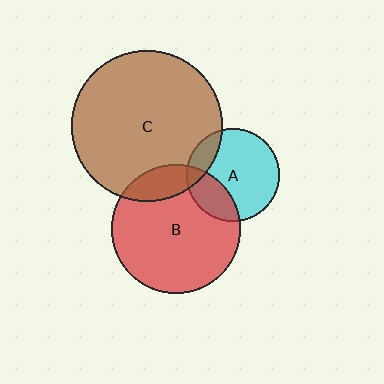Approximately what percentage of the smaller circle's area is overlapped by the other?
Approximately 25%.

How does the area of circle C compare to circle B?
Approximately 1.4 times.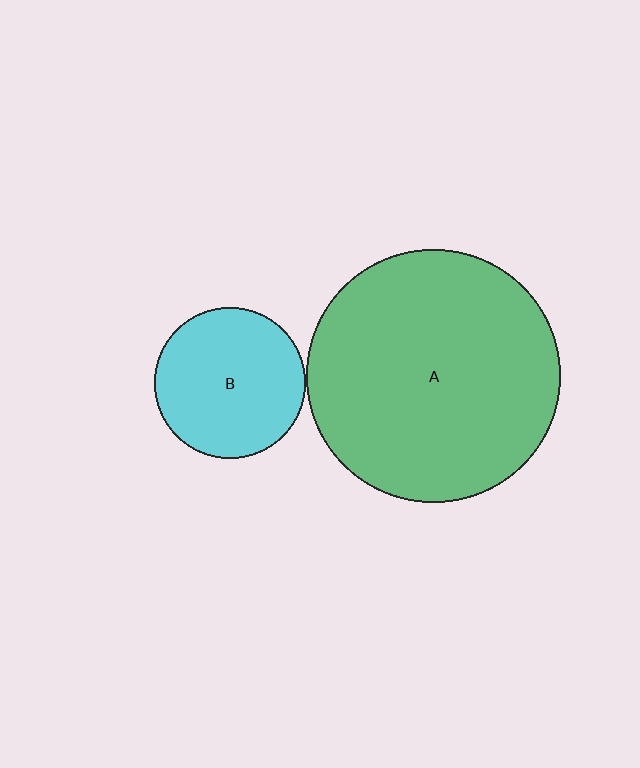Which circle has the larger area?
Circle A (green).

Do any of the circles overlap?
No, none of the circles overlap.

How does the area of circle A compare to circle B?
Approximately 2.8 times.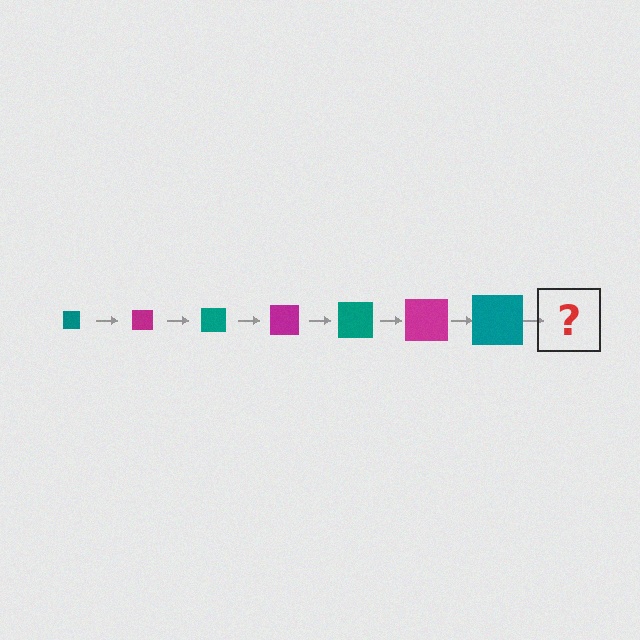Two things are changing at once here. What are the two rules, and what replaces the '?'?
The two rules are that the square grows larger each step and the color cycles through teal and magenta. The '?' should be a magenta square, larger than the previous one.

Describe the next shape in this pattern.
It should be a magenta square, larger than the previous one.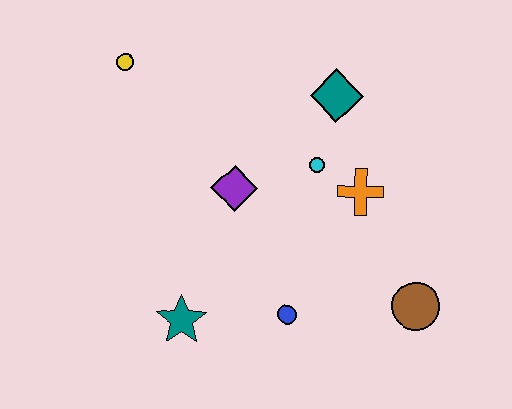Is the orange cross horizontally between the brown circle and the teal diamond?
Yes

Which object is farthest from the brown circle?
The yellow circle is farthest from the brown circle.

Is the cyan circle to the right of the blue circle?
Yes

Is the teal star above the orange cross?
No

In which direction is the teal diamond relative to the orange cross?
The teal diamond is above the orange cross.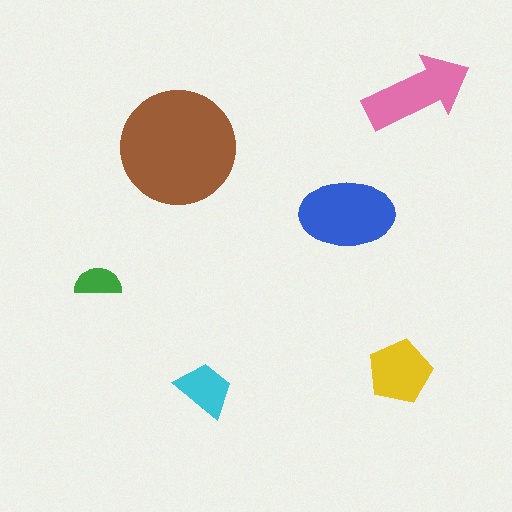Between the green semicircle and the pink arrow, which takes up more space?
The pink arrow.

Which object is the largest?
The brown circle.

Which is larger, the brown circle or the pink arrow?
The brown circle.